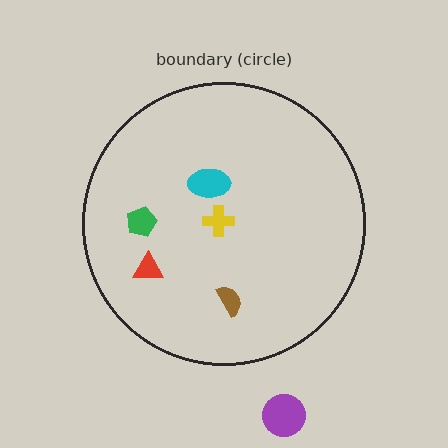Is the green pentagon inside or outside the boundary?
Inside.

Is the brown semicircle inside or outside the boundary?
Inside.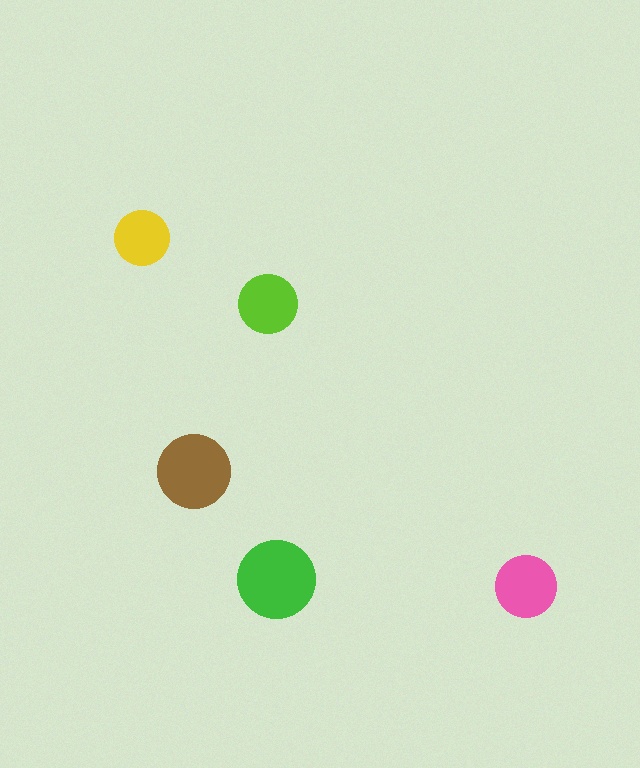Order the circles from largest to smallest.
the green one, the brown one, the pink one, the lime one, the yellow one.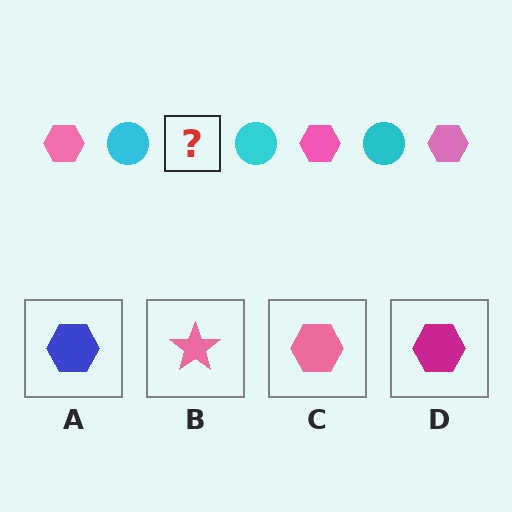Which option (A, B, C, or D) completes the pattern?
C.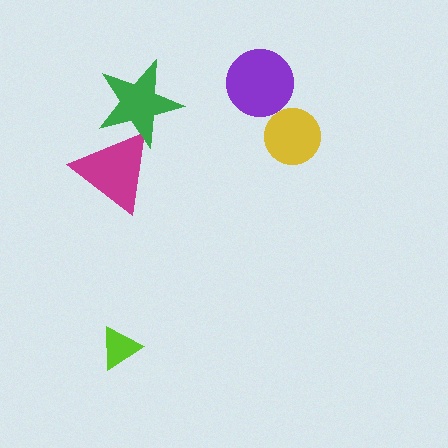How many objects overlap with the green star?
1 object overlaps with the green star.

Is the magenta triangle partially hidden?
Yes, it is partially covered by another shape.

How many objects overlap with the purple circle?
0 objects overlap with the purple circle.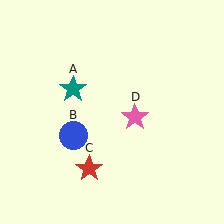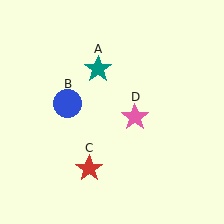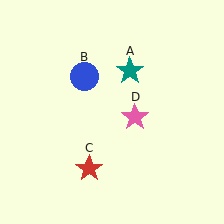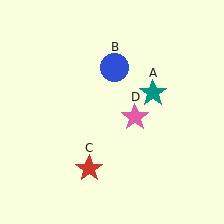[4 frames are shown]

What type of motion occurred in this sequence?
The teal star (object A), blue circle (object B) rotated clockwise around the center of the scene.